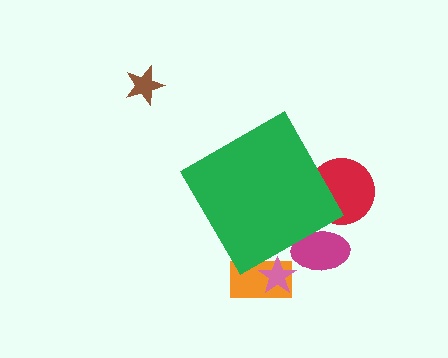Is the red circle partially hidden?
Yes, the red circle is partially hidden behind the green diamond.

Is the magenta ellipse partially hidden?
Yes, the magenta ellipse is partially hidden behind the green diamond.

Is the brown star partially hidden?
No, the brown star is fully visible.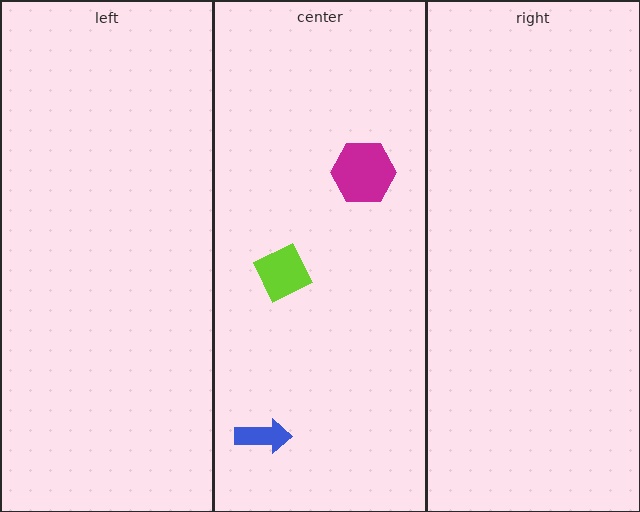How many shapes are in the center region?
3.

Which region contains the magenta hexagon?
The center region.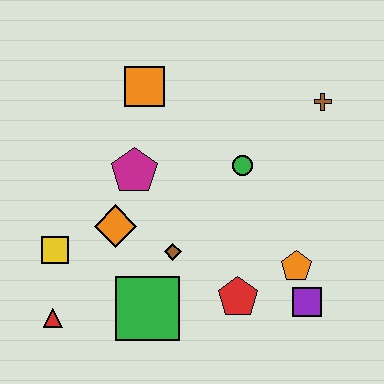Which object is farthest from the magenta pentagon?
The purple square is farthest from the magenta pentagon.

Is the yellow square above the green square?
Yes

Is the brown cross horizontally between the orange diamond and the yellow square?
No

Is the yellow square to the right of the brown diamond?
No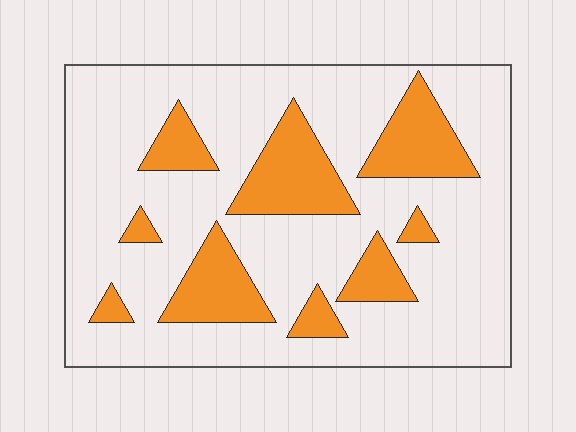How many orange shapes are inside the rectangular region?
9.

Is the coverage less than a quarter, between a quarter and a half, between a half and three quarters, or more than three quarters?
Less than a quarter.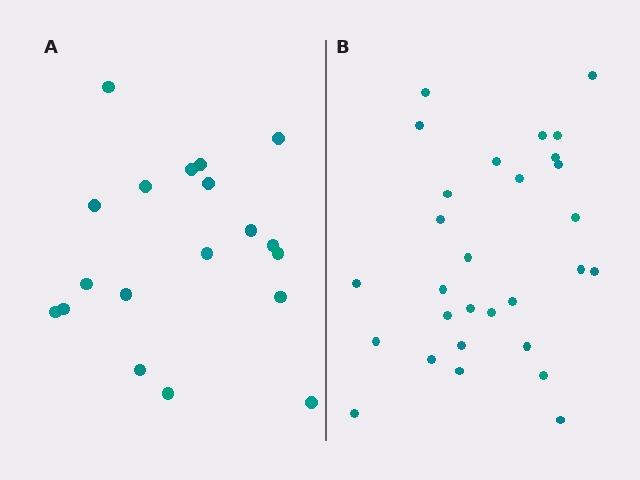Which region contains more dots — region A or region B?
Region B (the right region) has more dots.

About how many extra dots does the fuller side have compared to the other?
Region B has roughly 10 or so more dots than region A.